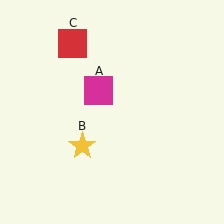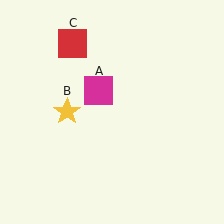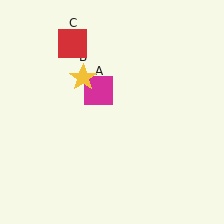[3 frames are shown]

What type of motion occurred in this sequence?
The yellow star (object B) rotated clockwise around the center of the scene.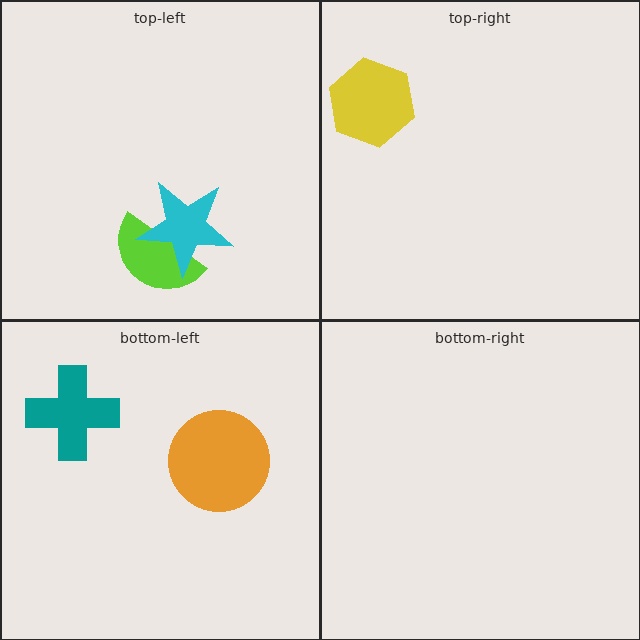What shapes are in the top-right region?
The yellow hexagon.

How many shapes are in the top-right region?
1.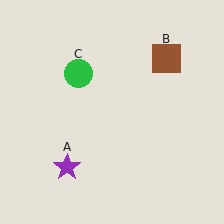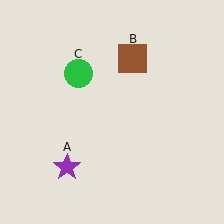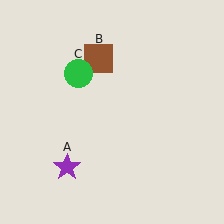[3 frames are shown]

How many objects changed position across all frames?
1 object changed position: brown square (object B).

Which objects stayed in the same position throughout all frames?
Purple star (object A) and green circle (object C) remained stationary.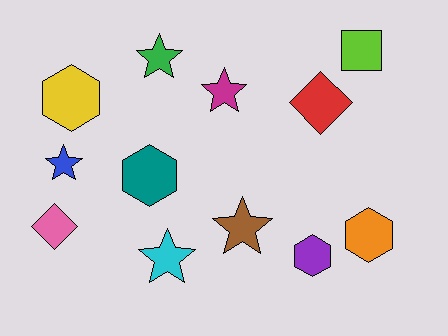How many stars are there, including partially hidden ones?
There are 5 stars.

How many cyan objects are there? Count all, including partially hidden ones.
There is 1 cyan object.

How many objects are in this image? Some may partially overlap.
There are 12 objects.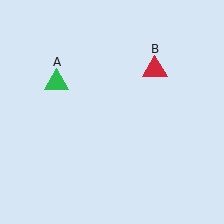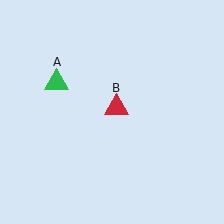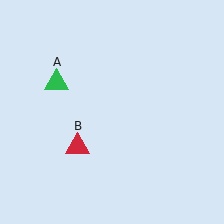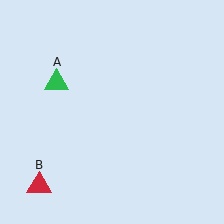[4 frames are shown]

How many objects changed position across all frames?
1 object changed position: red triangle (object B).